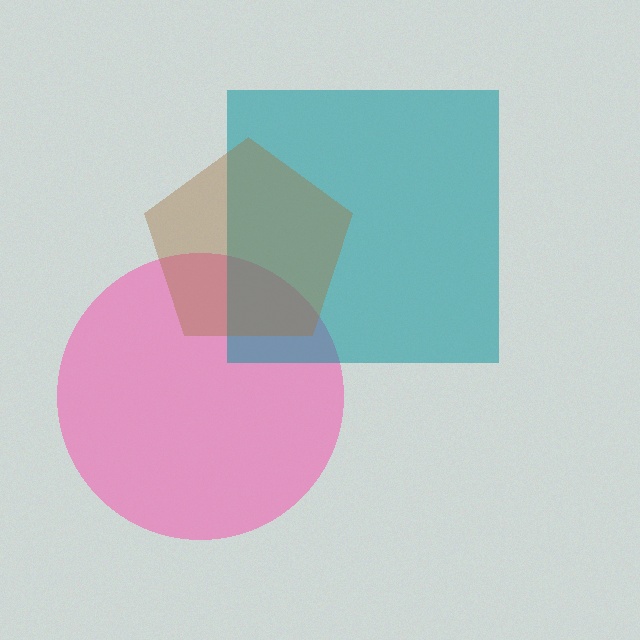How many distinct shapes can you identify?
There are 3 distinct shapes: a pink circle, a teal square, a brown pentagon.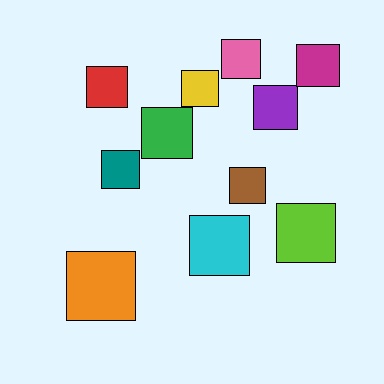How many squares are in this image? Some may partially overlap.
There are 11 squares.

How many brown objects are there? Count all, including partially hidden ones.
There is 1 brown object.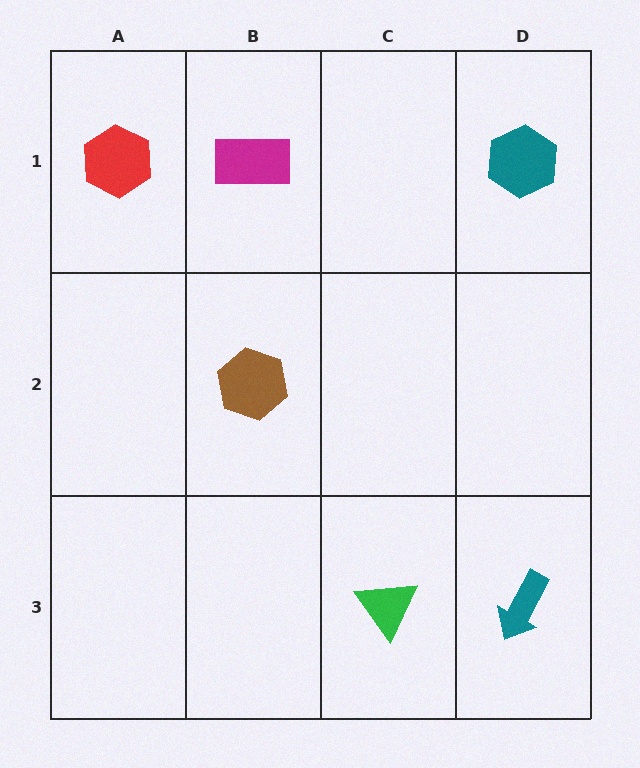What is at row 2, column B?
A brown hexagon.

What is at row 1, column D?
A teal hexagon.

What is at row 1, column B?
A magenta rectangle.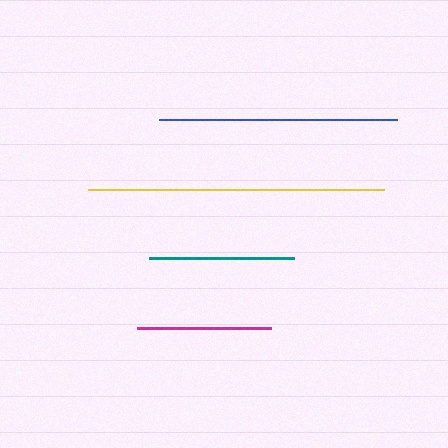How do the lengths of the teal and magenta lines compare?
The teal and magenta lines are approximately the same length.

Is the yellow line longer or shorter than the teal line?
The yellow line is longer than the teal line.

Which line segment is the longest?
The yellow line is the longest at approximately 296 pixels.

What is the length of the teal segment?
The teal segment is approximately 145 pixels long.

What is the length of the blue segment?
The blue segment is approximately 238 pixels long.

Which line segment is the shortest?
The magenta line is the shortest at approximately 134 pixels.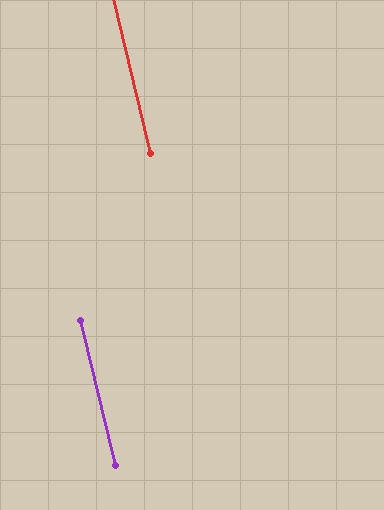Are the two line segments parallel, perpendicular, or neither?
Parallel — their directions differ by only 0.1°.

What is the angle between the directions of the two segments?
Approximately 0 degrees.